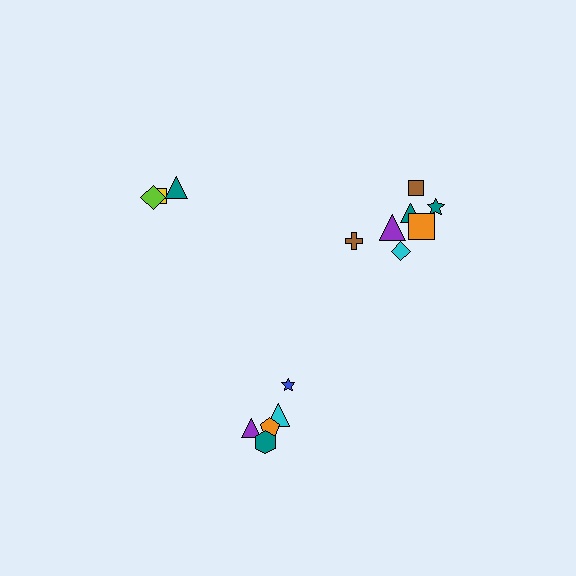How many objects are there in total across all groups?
There are 15 objects.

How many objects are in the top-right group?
There are 7 objects.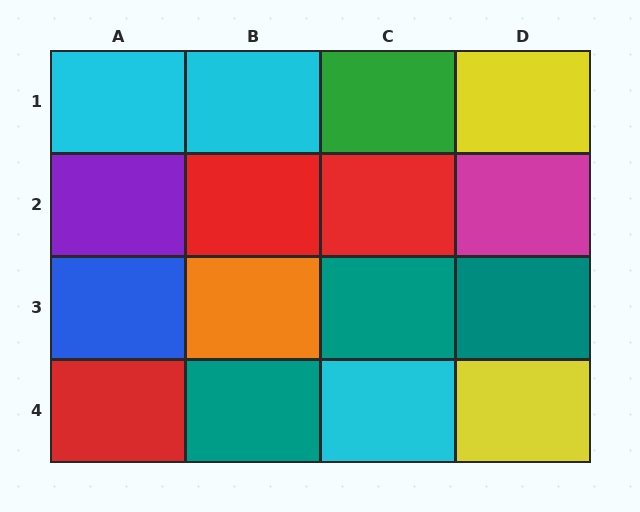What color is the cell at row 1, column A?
Cyan.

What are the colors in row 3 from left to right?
Blue, orange, teal, teal.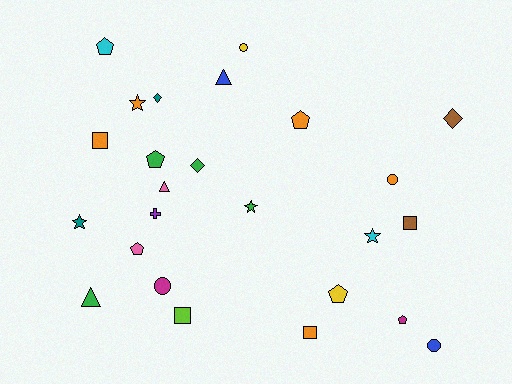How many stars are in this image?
There are 4 stars.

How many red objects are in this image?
There are no red objects.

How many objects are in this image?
There are 25 objects.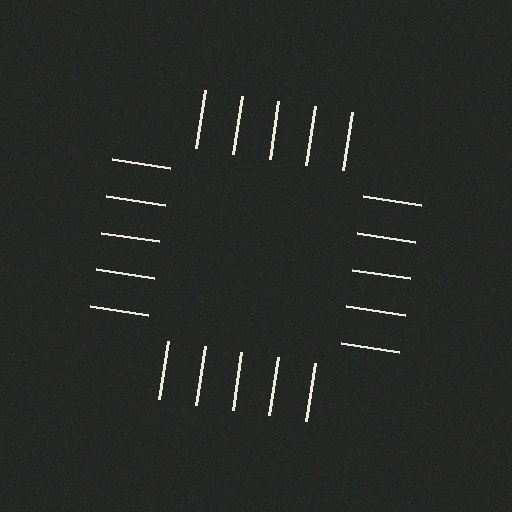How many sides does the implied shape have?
4 sides — the line-ends trace a square.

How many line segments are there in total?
20 — 5 along each of the 4 edges.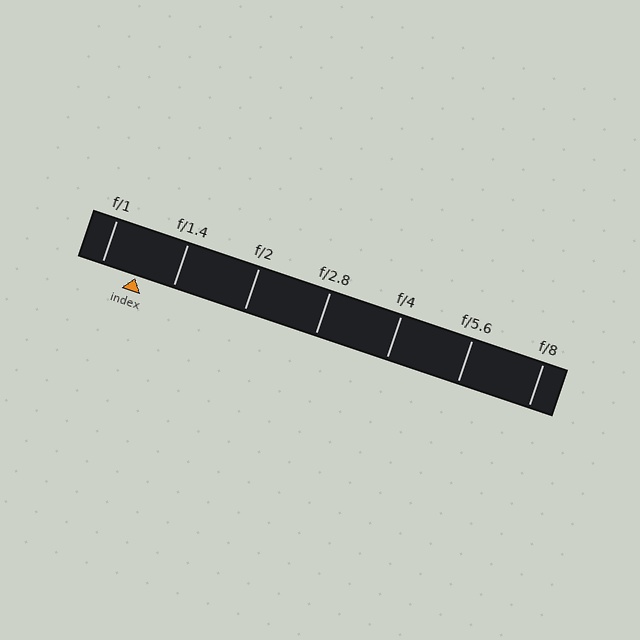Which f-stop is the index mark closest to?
The index mark is closest to f/1.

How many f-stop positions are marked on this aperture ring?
There are 7 f-stop positions marked.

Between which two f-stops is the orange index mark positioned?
The index mark is between f/1 and f/1.4.